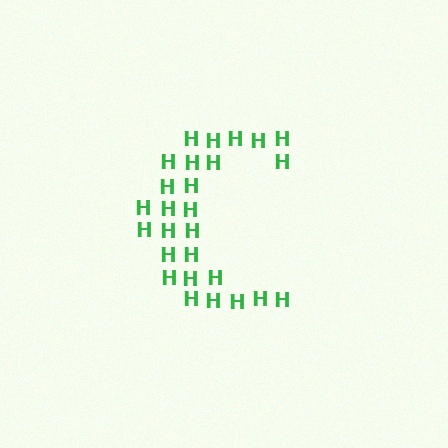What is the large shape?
The large shape is the letter C.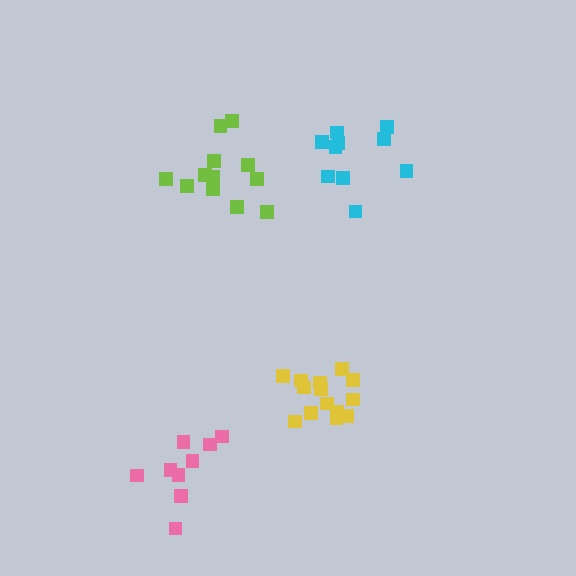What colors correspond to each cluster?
The clusters are colored: lime, yellow, cyan, pink.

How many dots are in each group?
Group 1: 12 dots, Group 2: 14 dots, Group 3: 10 dots, Group 4: 9 dots (45 total).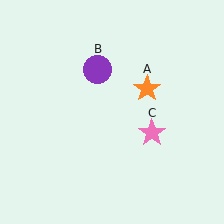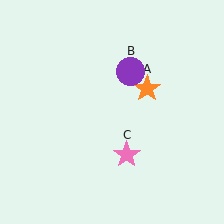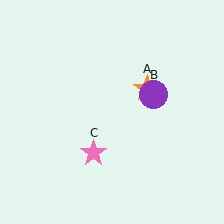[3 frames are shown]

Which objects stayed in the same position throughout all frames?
Orange star (object A) remained stationary.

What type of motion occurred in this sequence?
The purple circle (object B), pink star (object C) rotated clockwise around the center of the scene.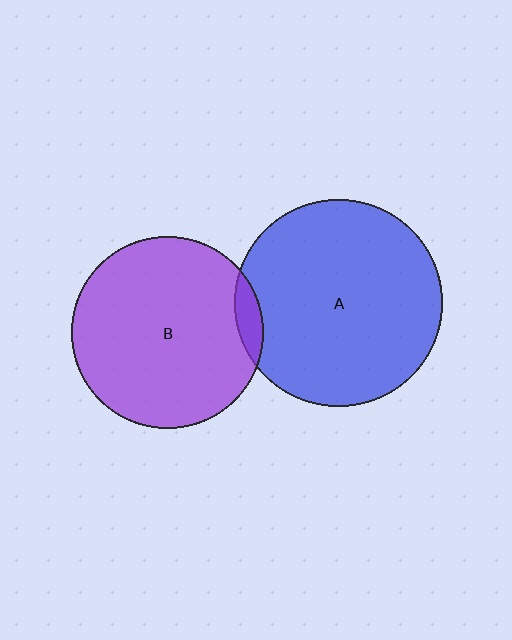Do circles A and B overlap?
Yes.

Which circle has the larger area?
Circle A (blue).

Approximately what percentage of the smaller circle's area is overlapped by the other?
Approximately 5%.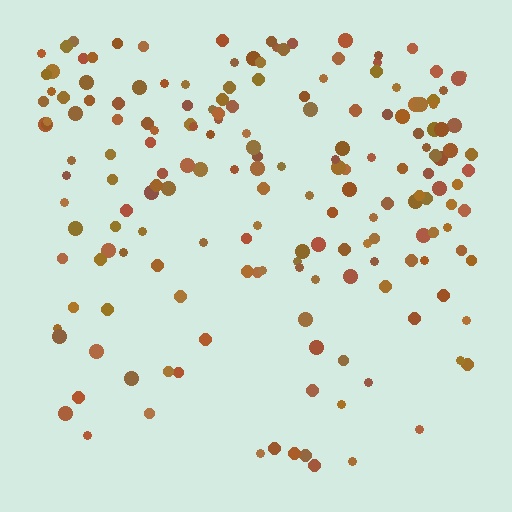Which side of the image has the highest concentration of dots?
The top.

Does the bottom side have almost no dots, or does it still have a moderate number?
Still a moderate number, just noticeably fewer than the top.